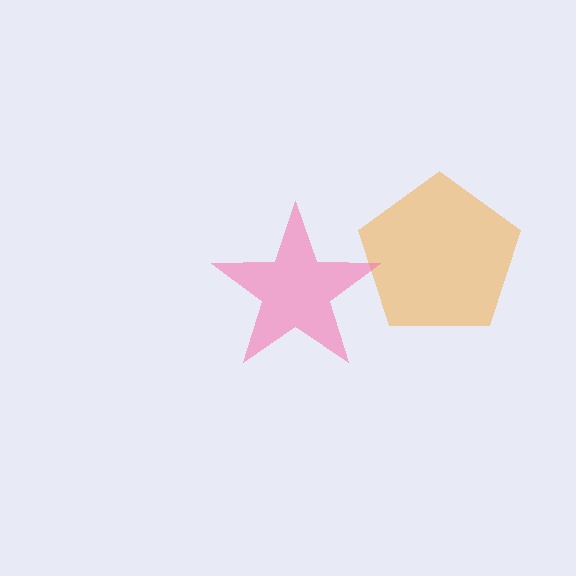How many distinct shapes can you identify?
There are 2 distinct shapes: an orange pentagon, a pink star.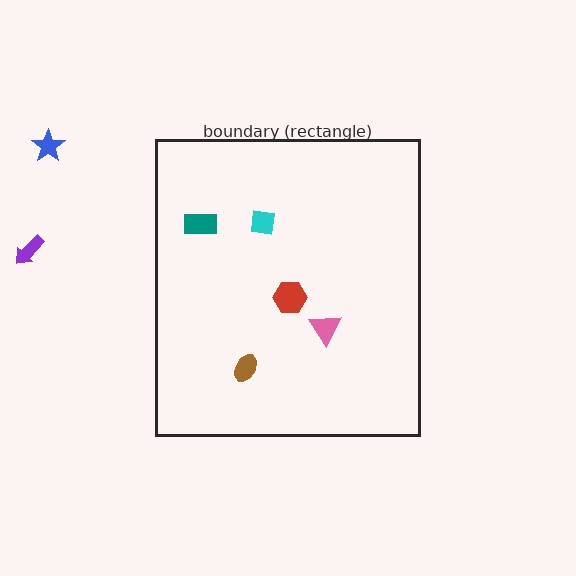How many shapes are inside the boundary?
5 inside, 2 outside.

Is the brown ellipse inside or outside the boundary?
Inside.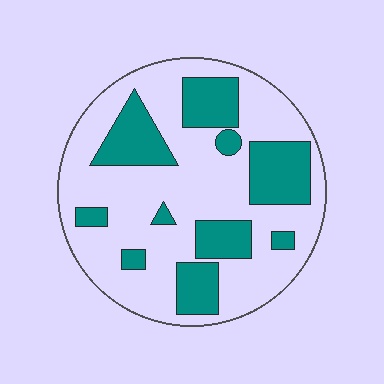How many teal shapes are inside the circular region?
10.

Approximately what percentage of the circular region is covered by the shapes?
Approximately 30%.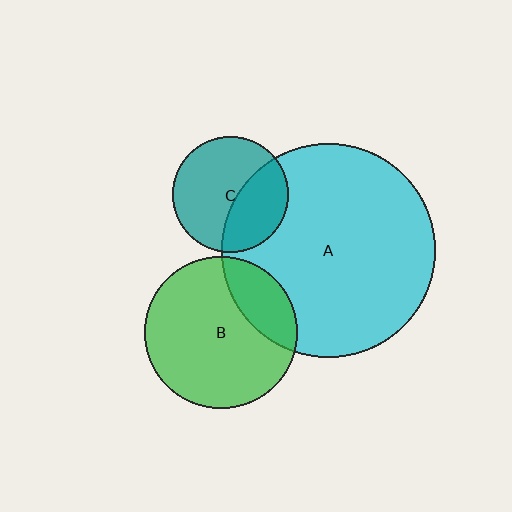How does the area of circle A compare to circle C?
Approximately 3.4 times.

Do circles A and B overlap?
Yes.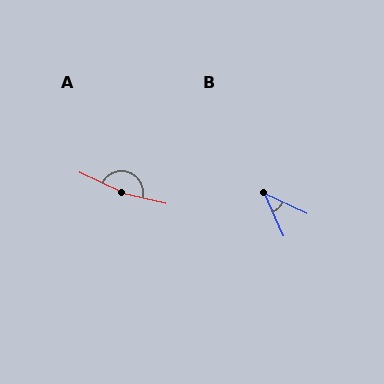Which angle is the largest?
A, at approximately 168 degrees.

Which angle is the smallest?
B, at approximately 40 degrees.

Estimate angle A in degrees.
Approximately 168 degrees.